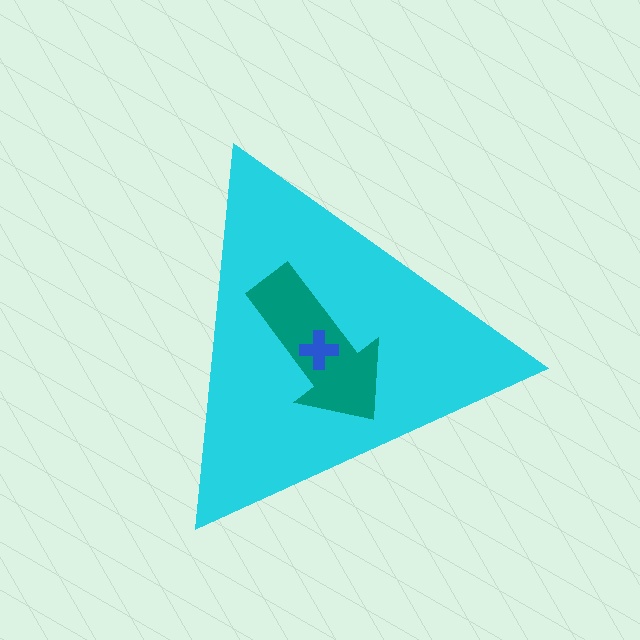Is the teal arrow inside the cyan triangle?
Yes.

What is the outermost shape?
The cyan triangle.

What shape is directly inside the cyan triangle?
The teal arrow.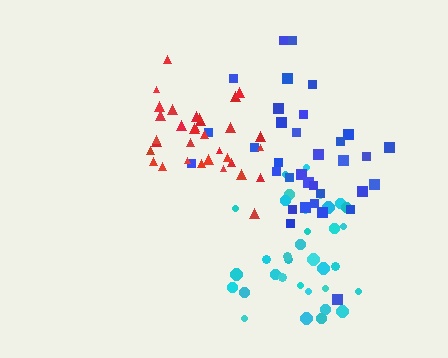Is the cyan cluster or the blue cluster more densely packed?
Cyan.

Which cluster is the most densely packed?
Red.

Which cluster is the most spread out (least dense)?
Blue.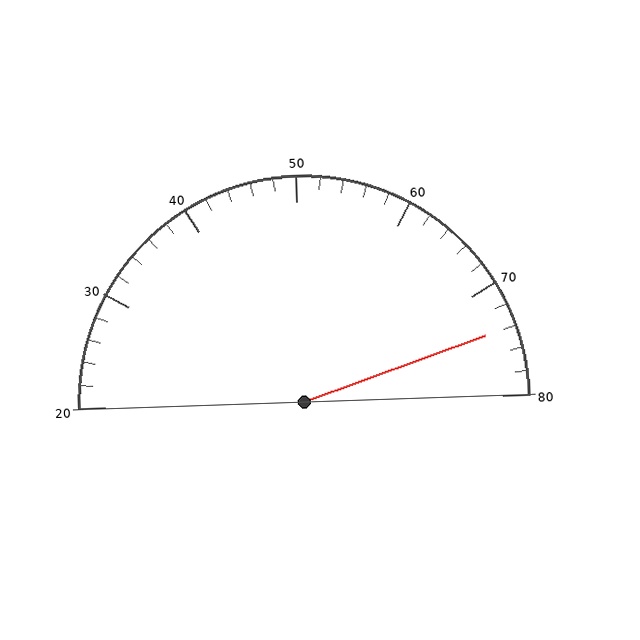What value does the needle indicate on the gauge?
The needle indicates approximately 74.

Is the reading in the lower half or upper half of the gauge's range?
The reading is in the upper half of the range (20 to 80).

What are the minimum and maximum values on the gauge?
The gauge ranges from 20 to 80.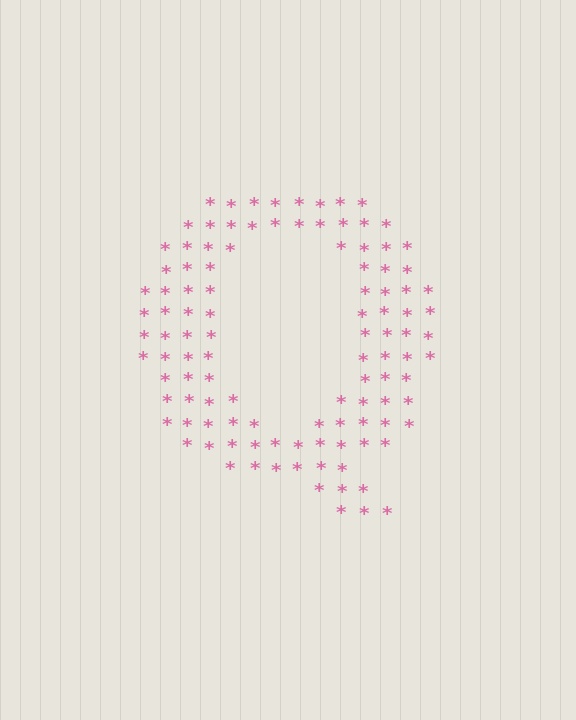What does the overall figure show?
The overall figure shows the letter Q.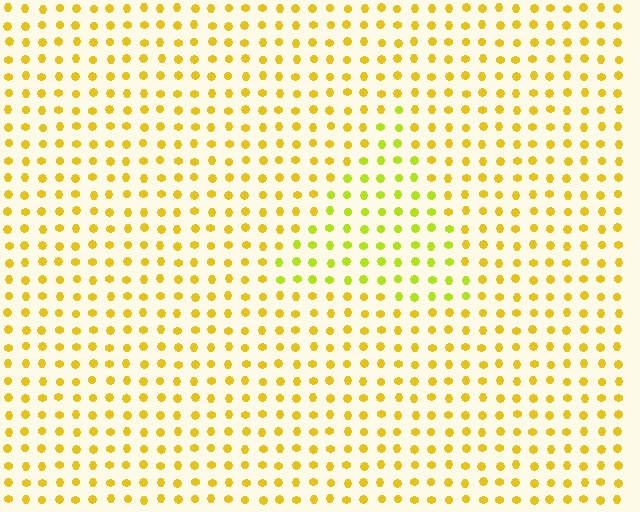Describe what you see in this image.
The image is filled with small yellow elements in a uniform arrangement. A triangle-shaped region is visible where the elements are tinted to a slightly different hue, forming a subtle color boundary.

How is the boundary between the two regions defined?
The boundary is defined purely by a slight shift in hue (about 26 degrees). Spacing, size, and orientation are identical on both sides.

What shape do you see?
I see a triangle.